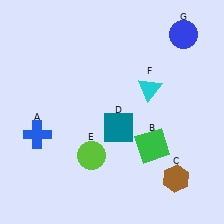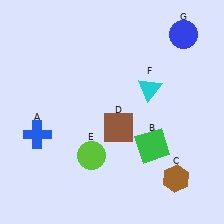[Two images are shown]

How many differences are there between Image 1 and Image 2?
There is 1 difference between the two images.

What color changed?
The square (D) changed from teal in Image 1 to brown in Image 2.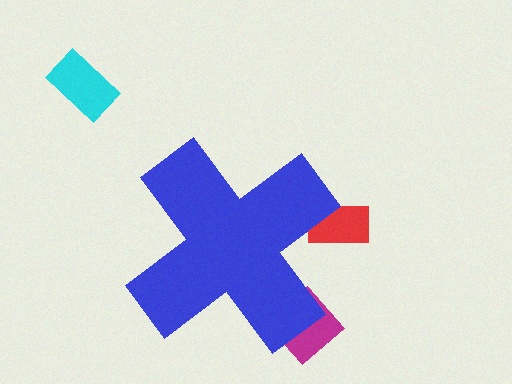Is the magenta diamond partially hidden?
Yes, the magenta diamond is partially hidden behind the blue cross.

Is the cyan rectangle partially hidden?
No, the cyan rectangle is fully visible.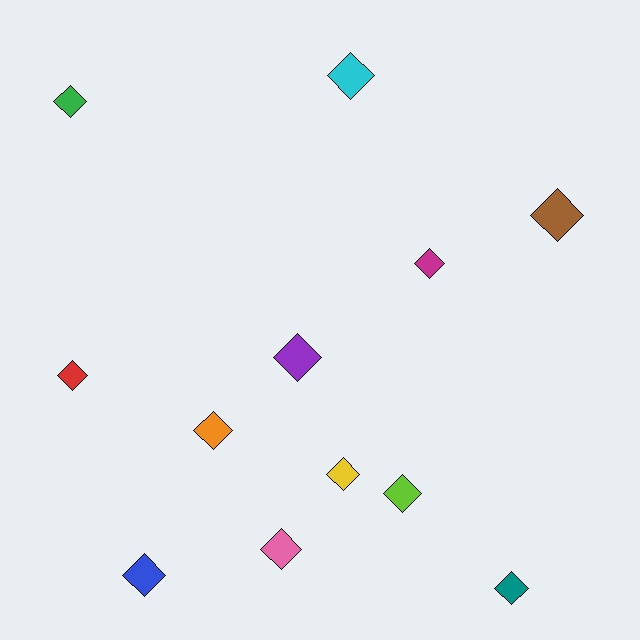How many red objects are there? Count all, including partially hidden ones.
There is 1 red object.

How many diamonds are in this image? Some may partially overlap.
There are 12 diamonds.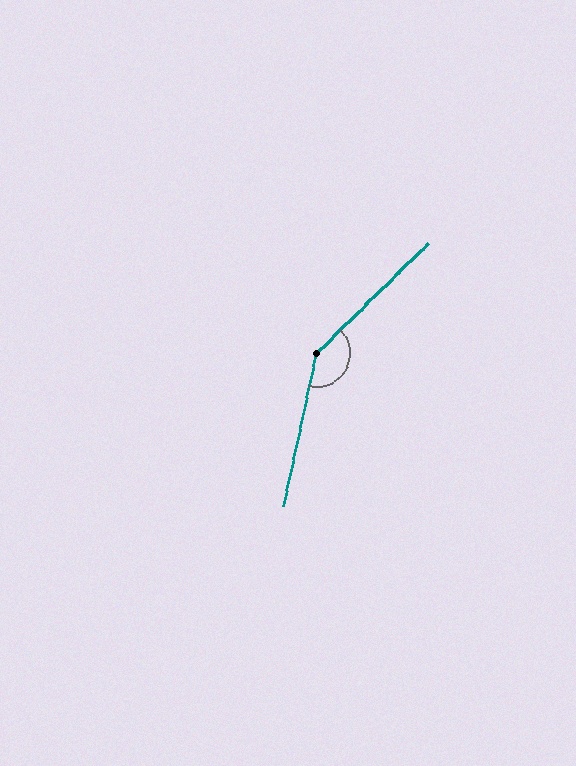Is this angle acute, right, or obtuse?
It is obtuse.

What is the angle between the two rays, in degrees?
Approximately 147 degrees.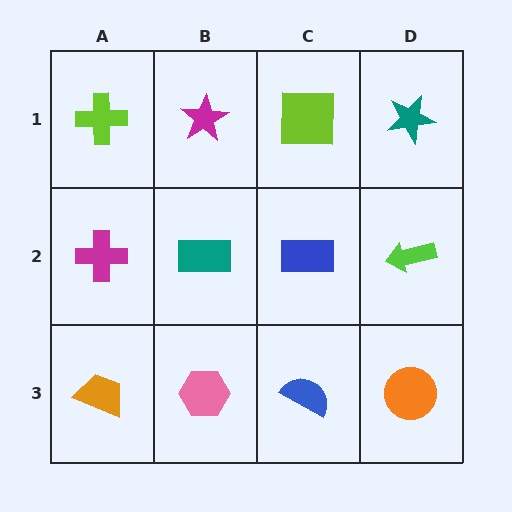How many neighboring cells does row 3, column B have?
3.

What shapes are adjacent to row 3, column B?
A teal rectangle (row 2, column B), an orange trapezoid (row 3, column A), a blue semicircle (row 3, column C).